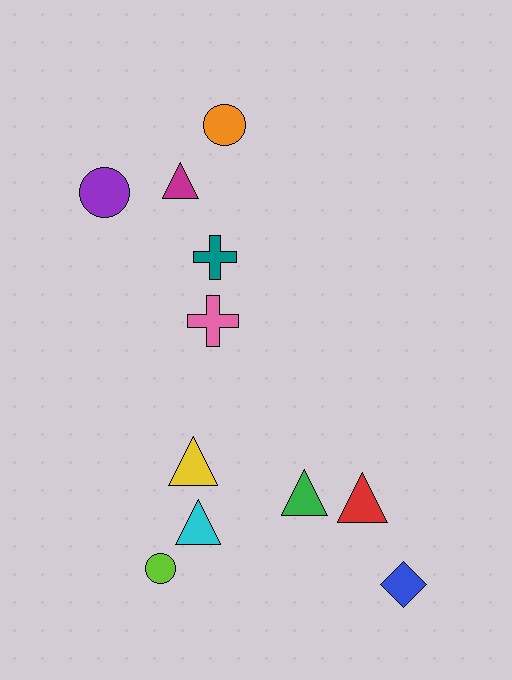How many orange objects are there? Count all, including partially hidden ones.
There is 1 orange object.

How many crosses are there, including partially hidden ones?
There are 2 crosses.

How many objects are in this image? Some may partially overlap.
There are 11 objects.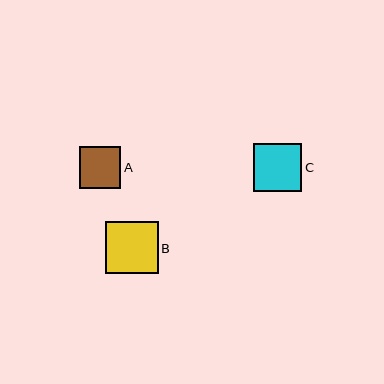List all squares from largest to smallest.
From largest to smallest: B, C, A.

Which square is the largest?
Square B is the largest with a size of approximately 53 pixels.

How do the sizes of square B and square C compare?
Square B and square C are approximately the same size.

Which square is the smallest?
Square A is the smallest with a size of approximately 41 pixels.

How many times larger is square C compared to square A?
Square C is approximately 1.2 times the size of square A.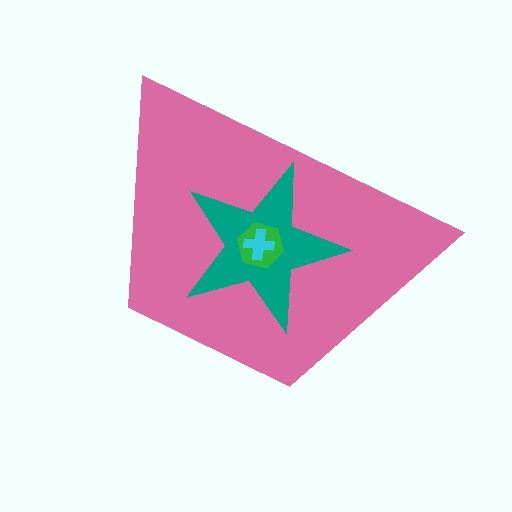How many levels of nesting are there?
4.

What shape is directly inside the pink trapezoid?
The teal star.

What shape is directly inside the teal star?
The green hexagon.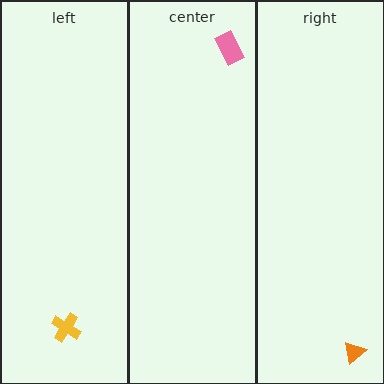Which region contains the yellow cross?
The left region.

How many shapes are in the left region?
1.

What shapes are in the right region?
The orange triangle.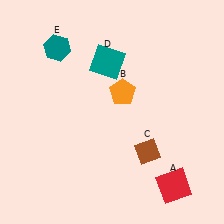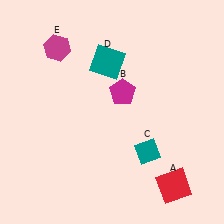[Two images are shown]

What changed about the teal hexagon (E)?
In Image 1, E is teal. In Image 2, it changed to magenta.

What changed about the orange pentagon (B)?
In Image 1, B is orange. In Image 2, it changed to magenta.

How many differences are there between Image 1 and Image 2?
There are 3 differences between the two images.